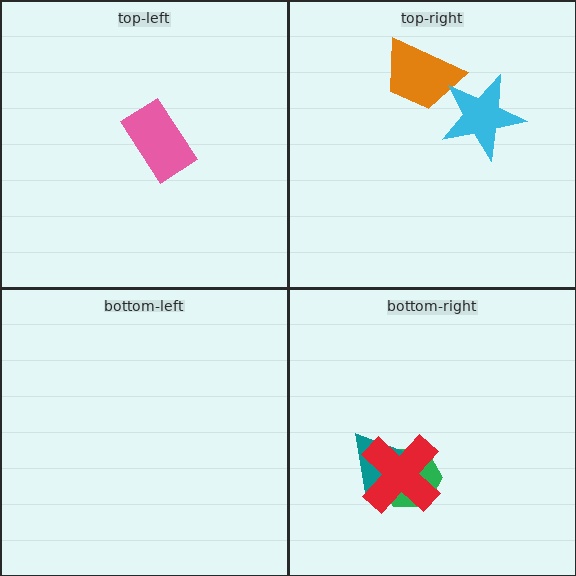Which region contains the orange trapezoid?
The top-right region.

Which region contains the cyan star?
The top-right region.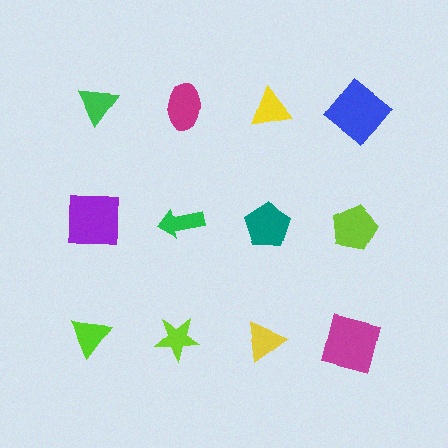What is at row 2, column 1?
A purple square.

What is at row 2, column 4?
A lime pentagon.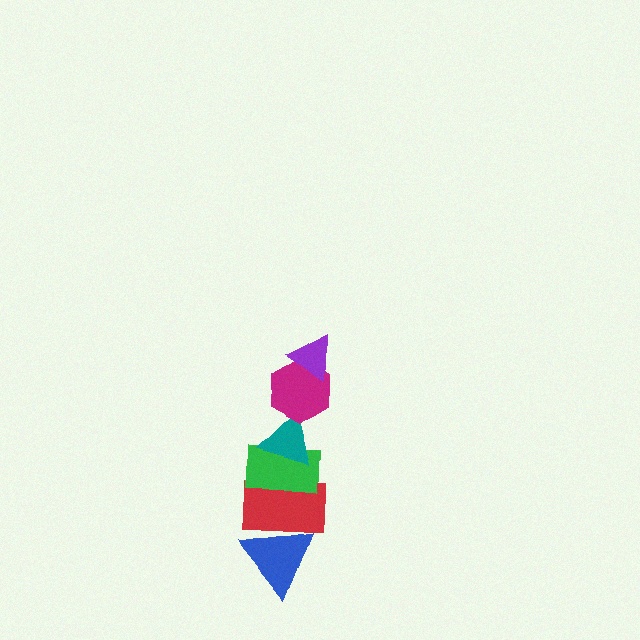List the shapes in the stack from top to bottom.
From top to bottom: the purple triangle, the magenta hexagon, the teal triangle, the green rectangle, the red rectangle, the blue triangle.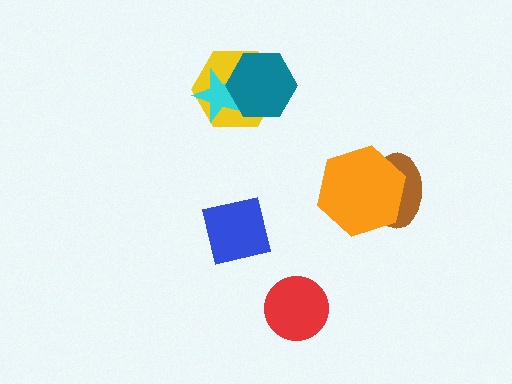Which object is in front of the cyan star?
The teal hexagon is in front of the cyan star.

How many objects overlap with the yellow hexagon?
2 objects overlap with the yellow hexagon.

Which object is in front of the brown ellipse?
The orange hexagon is in front of the brown ellipse.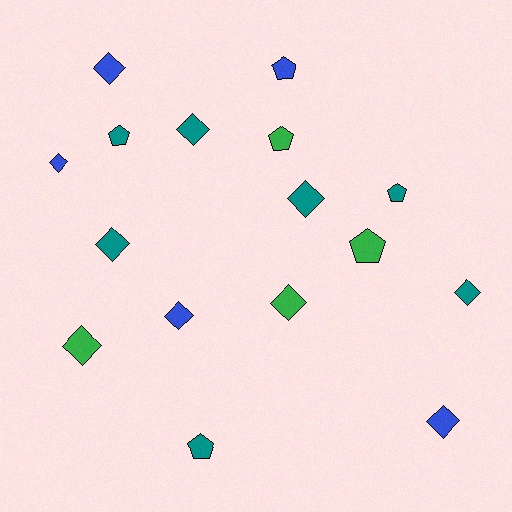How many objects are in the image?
There are 16 objects.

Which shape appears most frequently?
Diamond, with 10 objects.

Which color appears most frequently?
Teal, with 7 objects.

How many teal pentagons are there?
There are 3 teal pentagons.